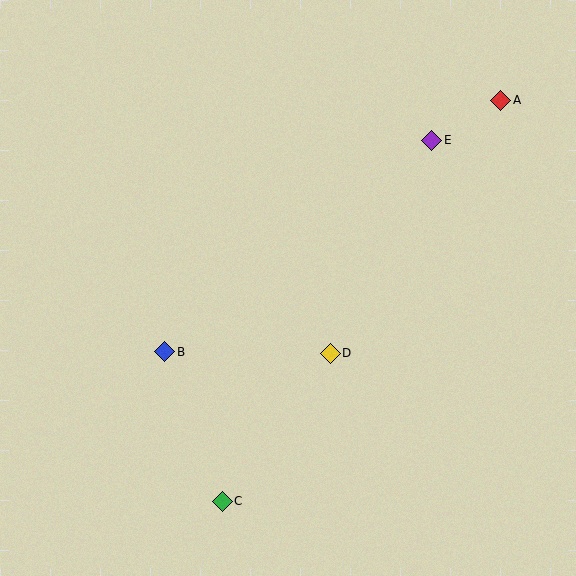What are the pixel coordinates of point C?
Point C is at (222, 501).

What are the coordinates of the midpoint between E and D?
The midpoint between E and D is at (381, 247).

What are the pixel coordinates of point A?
Point A is at (501, 100).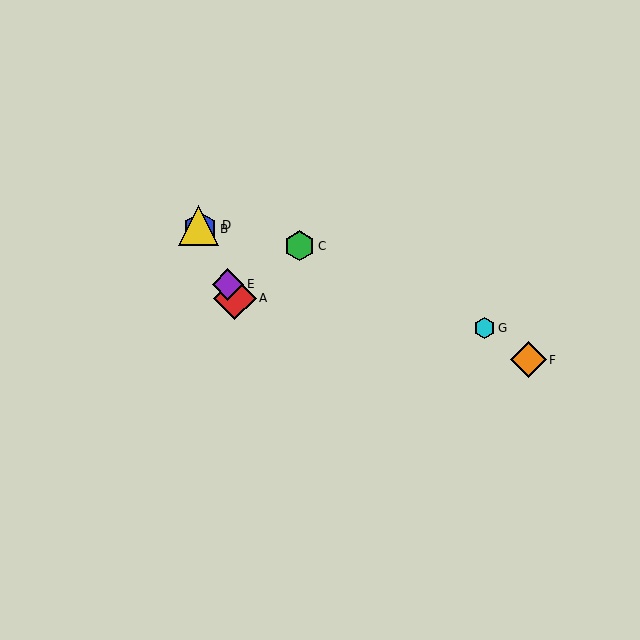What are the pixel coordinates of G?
Object G is at (485, 328).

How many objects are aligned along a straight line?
4 objects (A, B, D, E) are aligned along a straight line.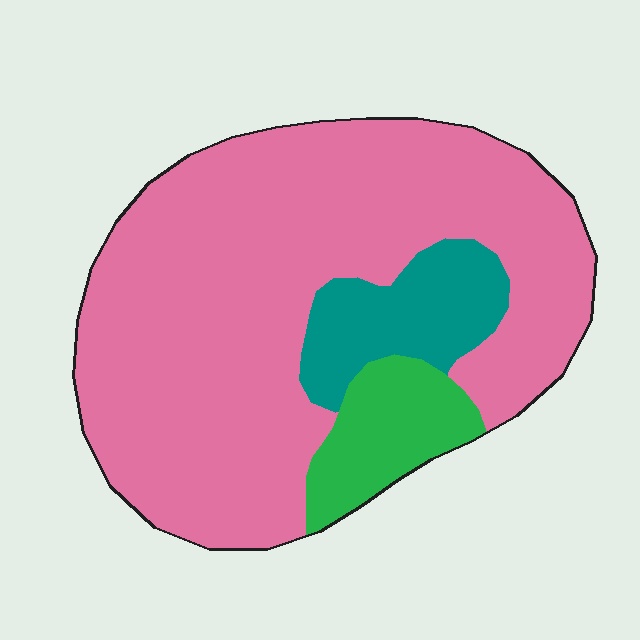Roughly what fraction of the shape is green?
Green covers around 10% of the shape.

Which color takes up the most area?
Pink, at roughly 75%.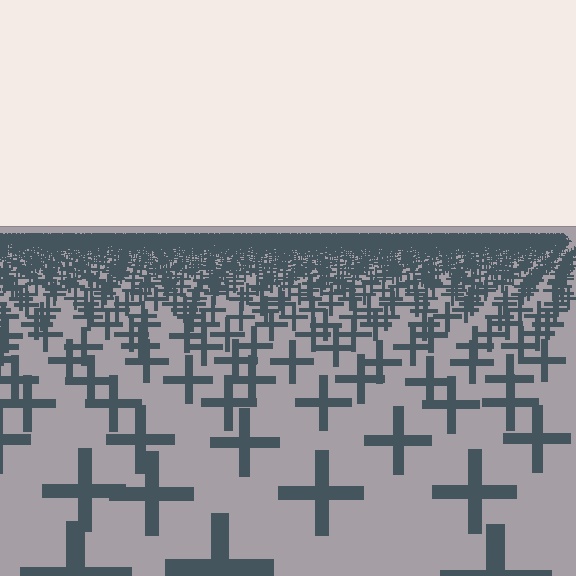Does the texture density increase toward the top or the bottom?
Density increases toward the top.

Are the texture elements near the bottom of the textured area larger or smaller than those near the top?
Larger. Near the bottom, elements are closer to the viewer and appear at a bigger on-screen size.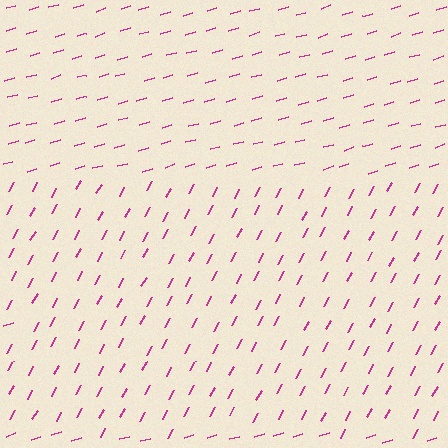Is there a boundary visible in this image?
Yes, there is a texture boundary formed by a change in line orientation.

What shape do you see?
I see a rectangle.